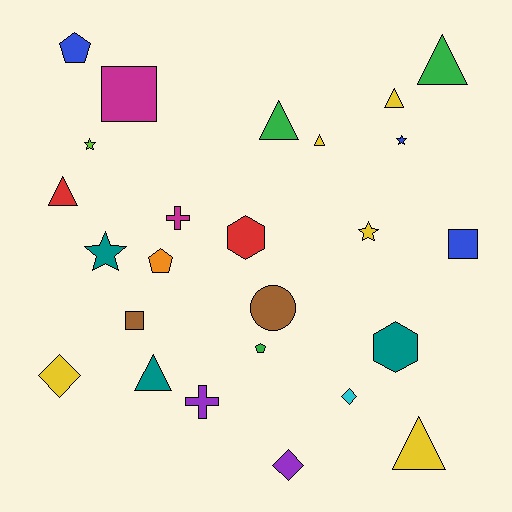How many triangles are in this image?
There are 7 triangles.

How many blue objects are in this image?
There are 3 blue objects.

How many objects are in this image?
There are 25 objects.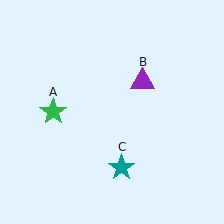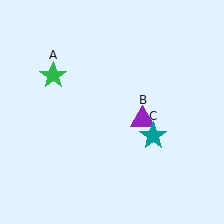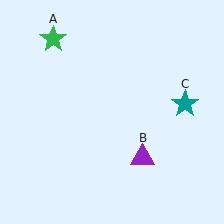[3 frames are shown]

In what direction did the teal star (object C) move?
The teal star (object C) moved up and to the right.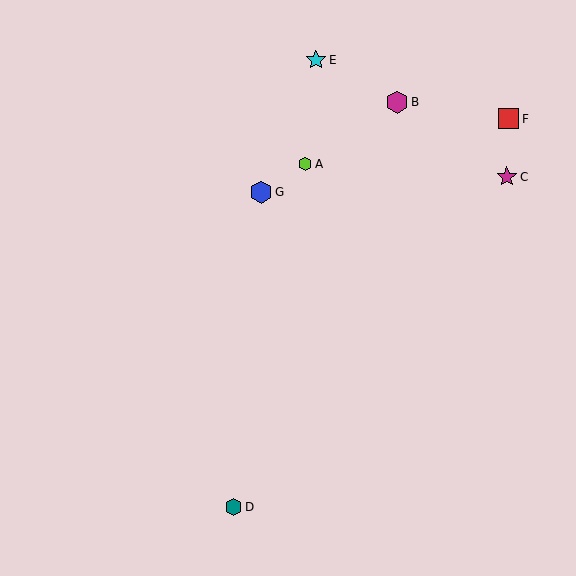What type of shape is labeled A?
Shape A is a lime hexagon.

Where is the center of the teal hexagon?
The center of the teal hexagon is at (234, 507).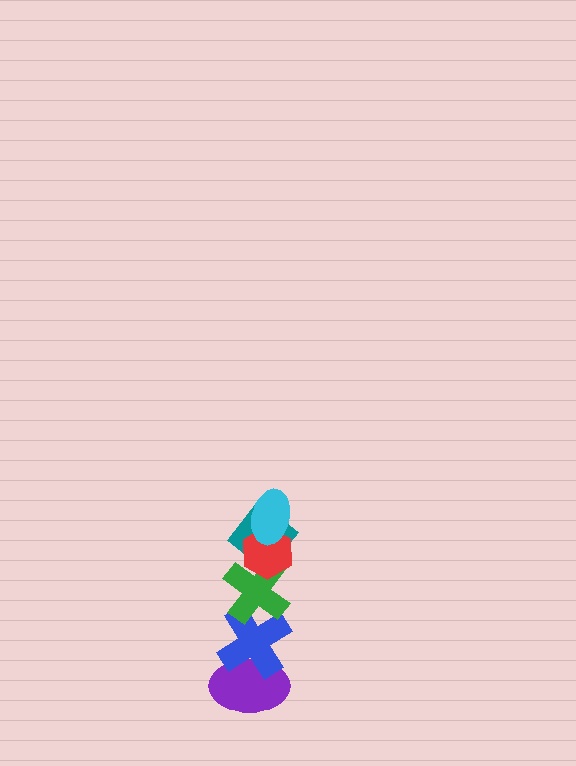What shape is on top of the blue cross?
The green cross is on top of the blue cross.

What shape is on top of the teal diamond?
The red hexagon is on top of the teal diamond.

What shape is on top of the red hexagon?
The cyan ellipse is on top of the red hexagon.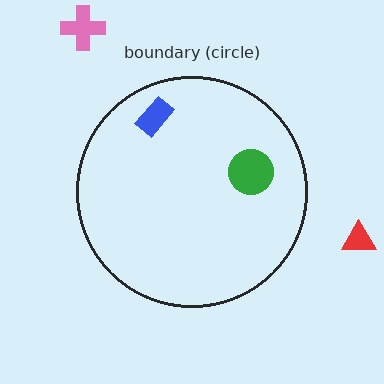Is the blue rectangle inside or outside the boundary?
Inside.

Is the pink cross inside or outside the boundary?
Outside.